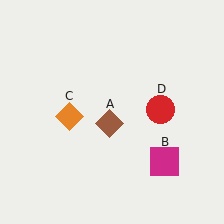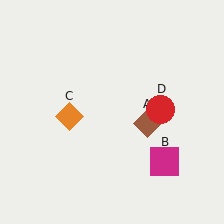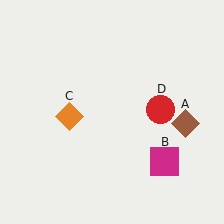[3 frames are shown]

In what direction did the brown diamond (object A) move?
The brown diamond (object A) moved right.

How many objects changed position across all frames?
1 object changed position: brown diamond (object A).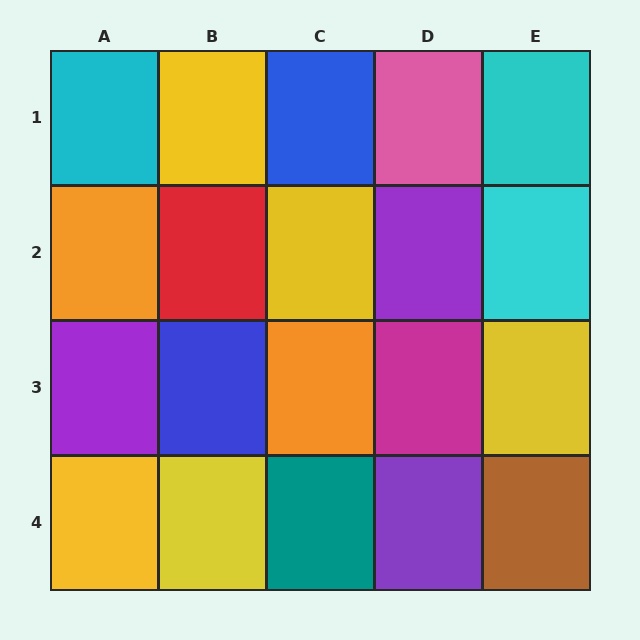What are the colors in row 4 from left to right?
Yellow, yellow, teal, purple, brown.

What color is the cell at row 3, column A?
Purple.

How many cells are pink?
1 cell is pink.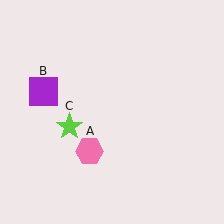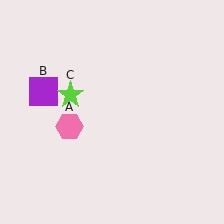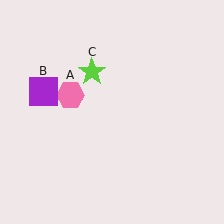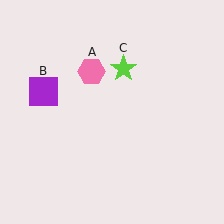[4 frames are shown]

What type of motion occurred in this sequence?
The pink hexagon (object A), lime star (object C) rotated clockwise around the center of the scene.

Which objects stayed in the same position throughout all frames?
Purple square (object B) remained stationary.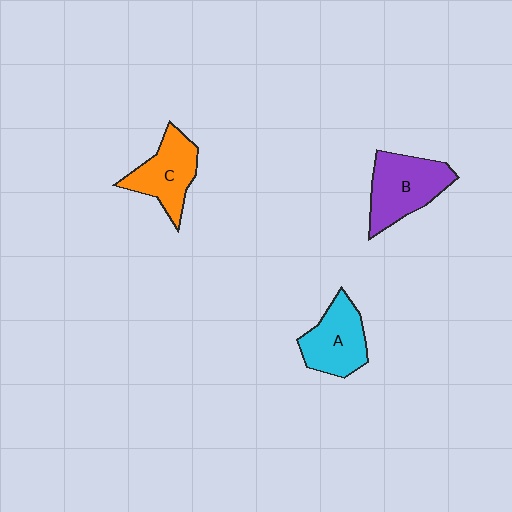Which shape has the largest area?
Shape B (purple).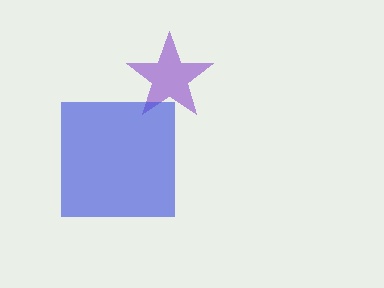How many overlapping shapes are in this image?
There are 2 overlapping shapes in the image.